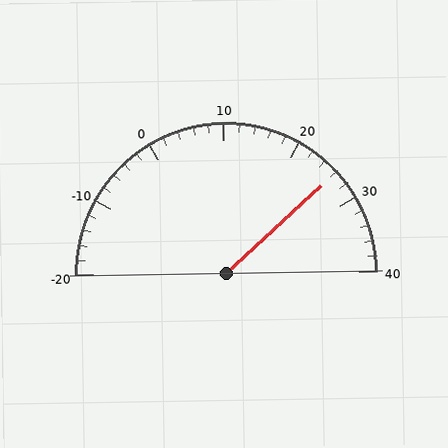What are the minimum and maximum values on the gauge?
The gauge ranges from -20 to 40.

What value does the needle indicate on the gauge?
The needle indicates approximately 26.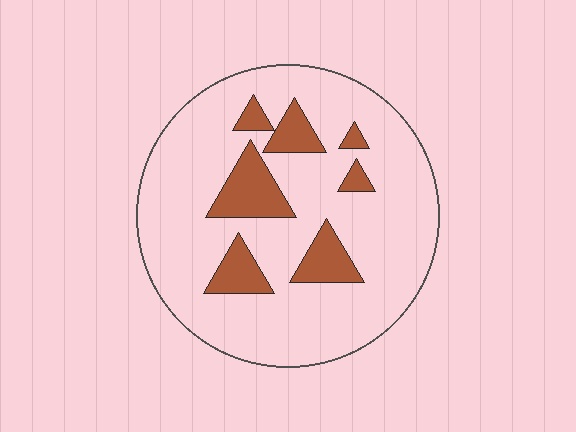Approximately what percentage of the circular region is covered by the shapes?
Approximately 15%.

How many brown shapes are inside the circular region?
7.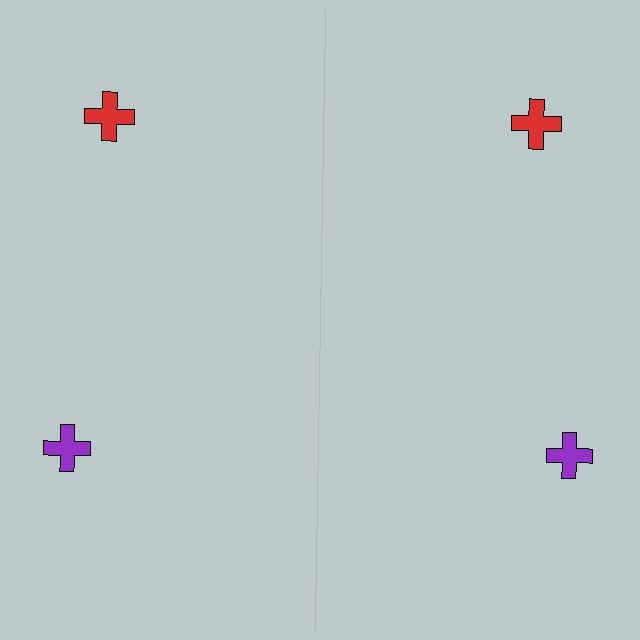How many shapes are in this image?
There are 4 shapes in this image.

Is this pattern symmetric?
Yes, this pattern has bilateral (reflection) symmetry.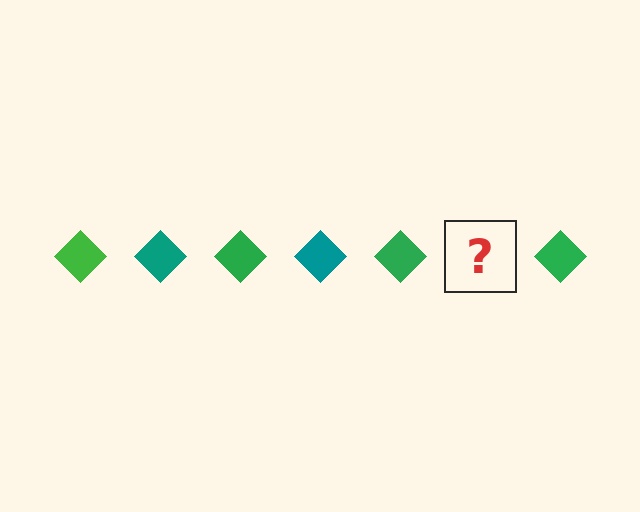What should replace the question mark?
The question mark should be replaced with a teal diamond.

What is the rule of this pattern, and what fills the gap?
The rule is that the pattern cycles through green, teal diamonds. The gap should be filled with a teal diamond.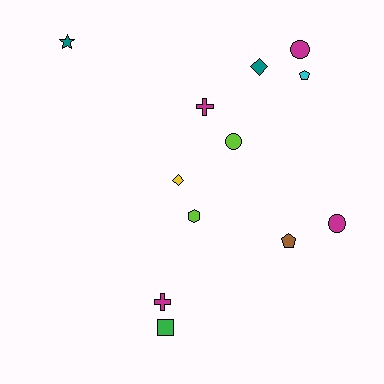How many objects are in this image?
There are 12 objects.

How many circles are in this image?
There are 3 circles.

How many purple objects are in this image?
There are no purple objects.